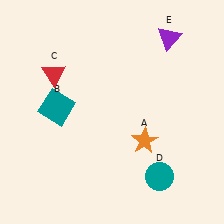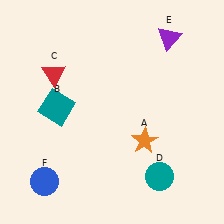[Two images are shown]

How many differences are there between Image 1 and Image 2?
There is 1 difference between the two images.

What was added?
A blue circle (F) was added in Image 2.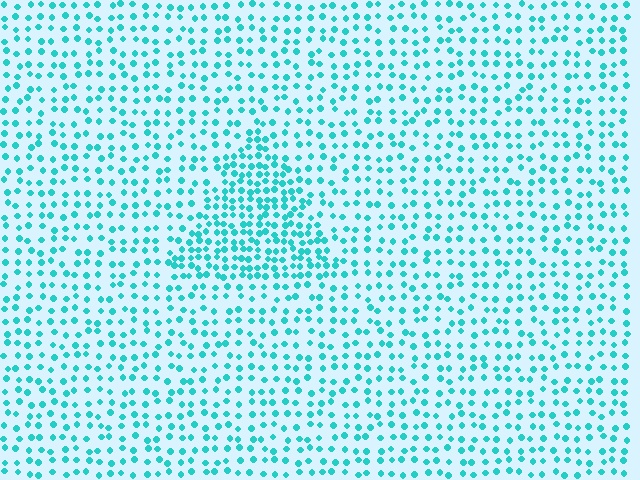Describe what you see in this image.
The image contains small cyan elements arranged at two different densities. A triangle-shaped region is visible where the elements are more densely packed than the surrounding area.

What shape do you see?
I see a triangle.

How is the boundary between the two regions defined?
The boundary is defined by a change in element density (approximately 1.9x ratio). All elements are the same color, size, and shape.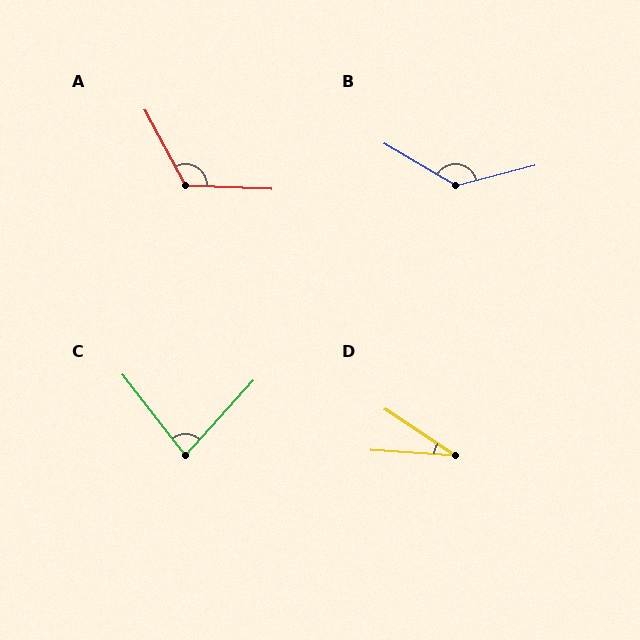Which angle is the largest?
B, at approximately 135 degrees.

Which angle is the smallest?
D, at approximately 30 degrees.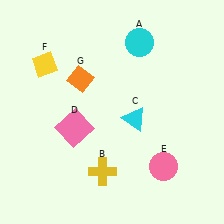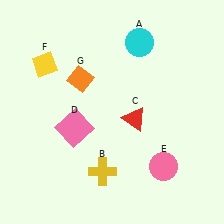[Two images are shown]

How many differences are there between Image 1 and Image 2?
There is 1 difference between the two images.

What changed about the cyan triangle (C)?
In Image 1, C is cyan. In Image 2, it changed to red.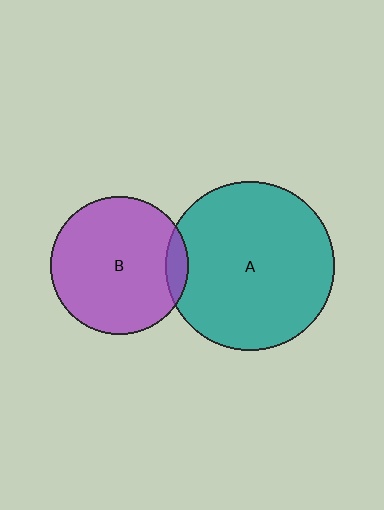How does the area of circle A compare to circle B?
Approximately 1.5 times.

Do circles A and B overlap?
Yes.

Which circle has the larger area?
Circle A (teal).